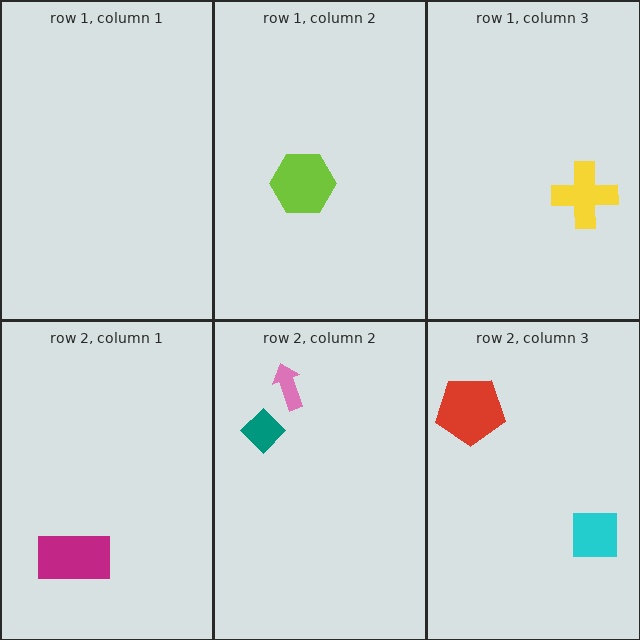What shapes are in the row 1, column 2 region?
The lime hexagon.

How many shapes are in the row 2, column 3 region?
2.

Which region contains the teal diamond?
The row 2, column 2 region.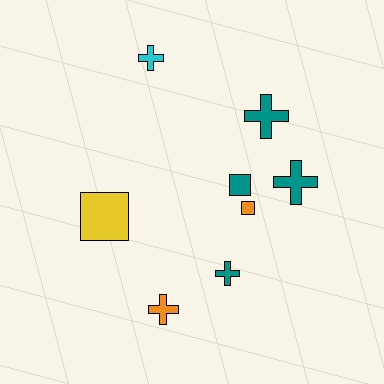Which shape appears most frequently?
Cross, with 5 objects.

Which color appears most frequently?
Teal, with 4 objects.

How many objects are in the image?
There are 8 objects.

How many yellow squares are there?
There is 1 yellow square.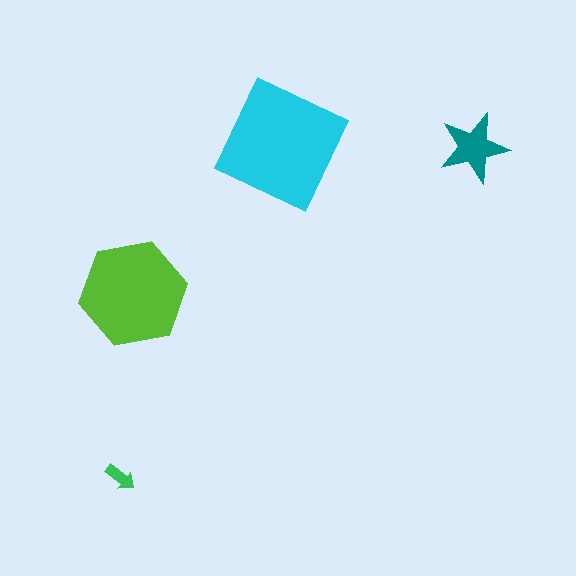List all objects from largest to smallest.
The cyan square, the lime hexagon, the teal star, the green arrow.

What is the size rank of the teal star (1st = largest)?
3rd.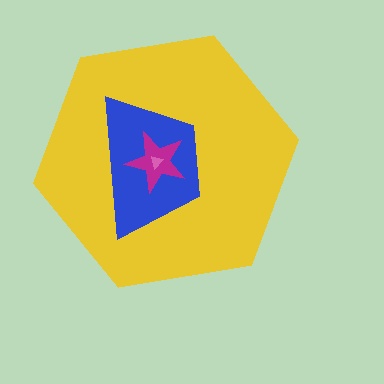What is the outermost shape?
The yellow hexagon.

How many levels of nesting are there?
4.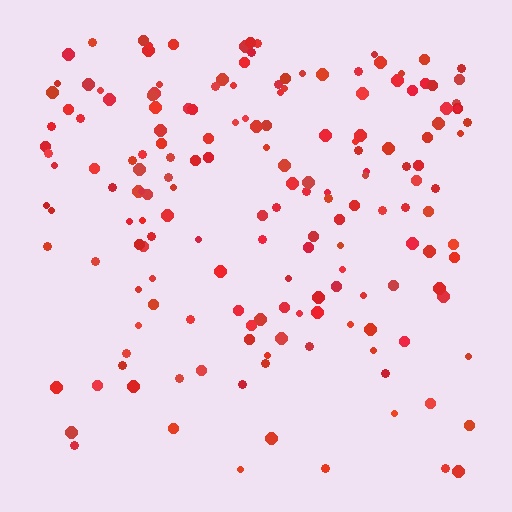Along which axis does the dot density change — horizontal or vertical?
Vertical.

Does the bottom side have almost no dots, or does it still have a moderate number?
Still a moderate number, just noticeably fewer than the top.